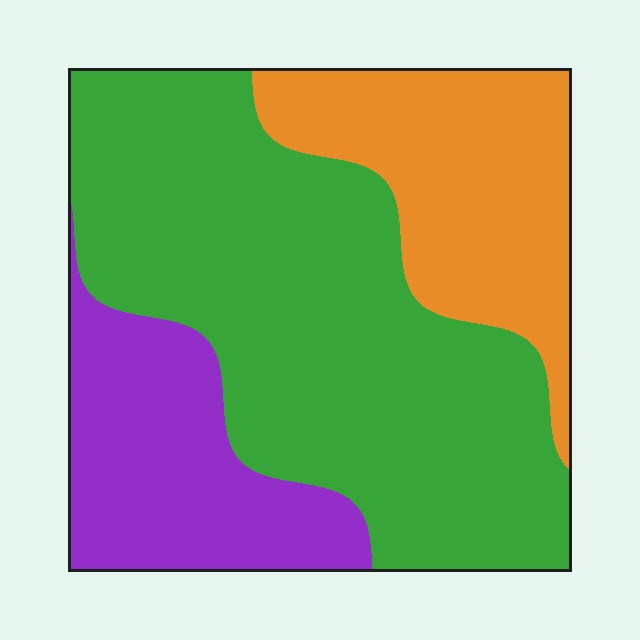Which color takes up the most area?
Green, at roughly 55%.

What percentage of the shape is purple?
Purple takes up between a sixth and a third of the shape.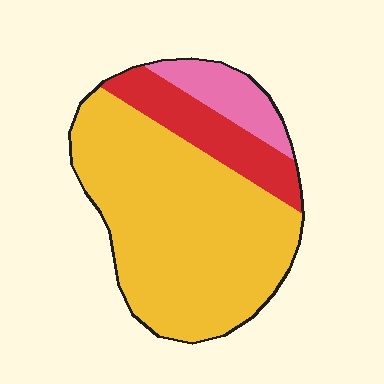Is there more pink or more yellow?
Yellow.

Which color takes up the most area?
Yellow, at roughly 70%.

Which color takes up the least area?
Pink, at roughly 10%.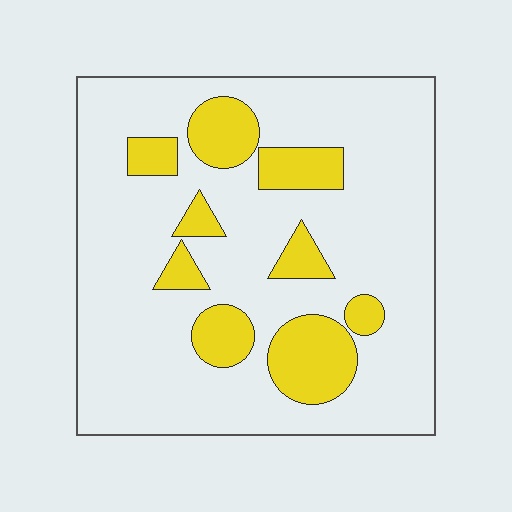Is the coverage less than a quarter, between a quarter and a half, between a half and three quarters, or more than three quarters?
Less than a quarter.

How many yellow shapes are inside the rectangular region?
9.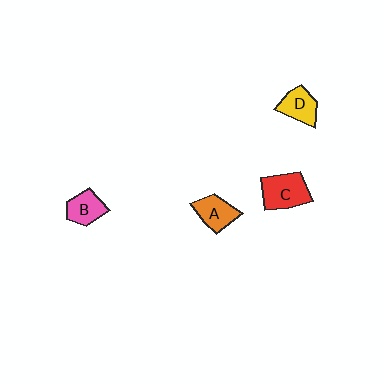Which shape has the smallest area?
Shape B (pink).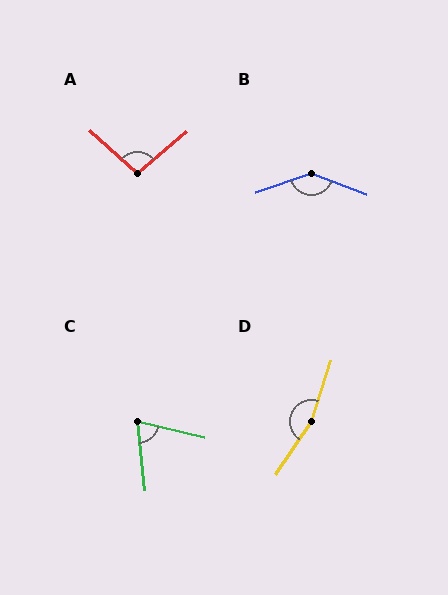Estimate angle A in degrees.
Approximately 97 degrees.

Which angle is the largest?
D, at approximately 164 degrees.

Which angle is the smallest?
C, at approximately 70 degrees.